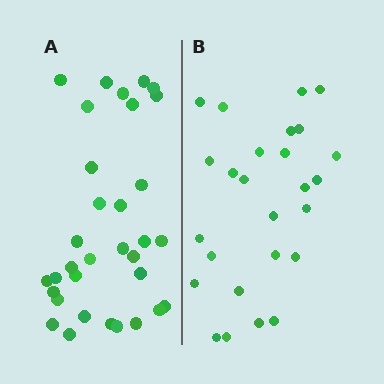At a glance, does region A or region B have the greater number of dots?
Region A (the left region) has more dots.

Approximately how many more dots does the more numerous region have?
Region A has roughly 8 or so more dots than region B.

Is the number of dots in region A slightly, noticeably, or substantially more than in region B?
Region A has noticeably more, but not dramatically so. The ratio is roughly 1.3 to 1.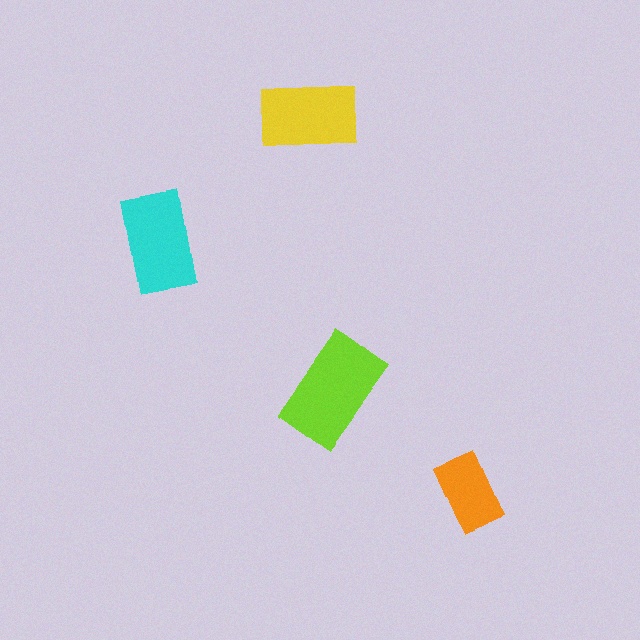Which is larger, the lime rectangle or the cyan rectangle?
The lime one.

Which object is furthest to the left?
The cyan rectangle is leftmost.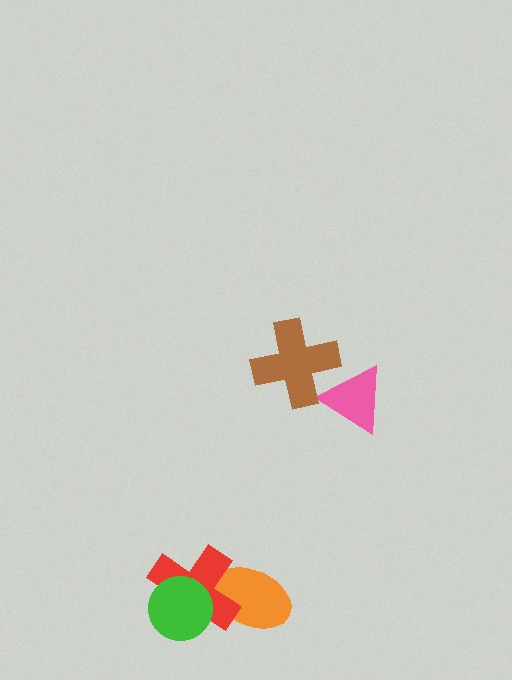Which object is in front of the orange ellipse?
The red cross is in front of the orange ellipse.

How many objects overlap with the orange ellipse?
1 object overlaps with the orange ellipse.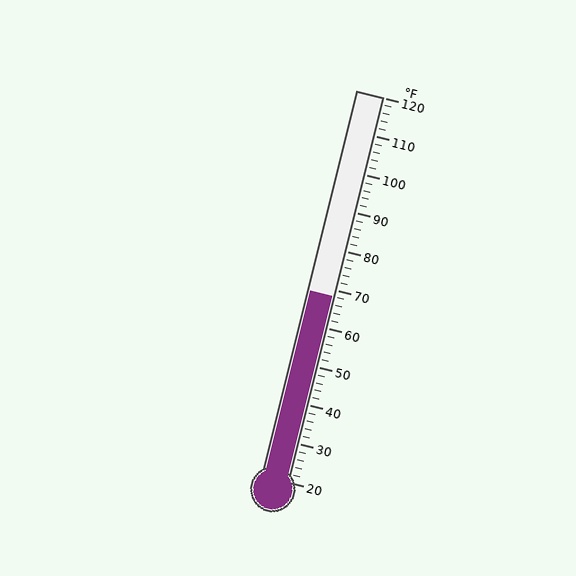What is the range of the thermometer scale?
The thermometer scale ranges from 20°F to 120°F.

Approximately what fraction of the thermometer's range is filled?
The thermometer is filled to approximately 50% of its range.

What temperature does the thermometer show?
The thermometer shows approximately 68°F.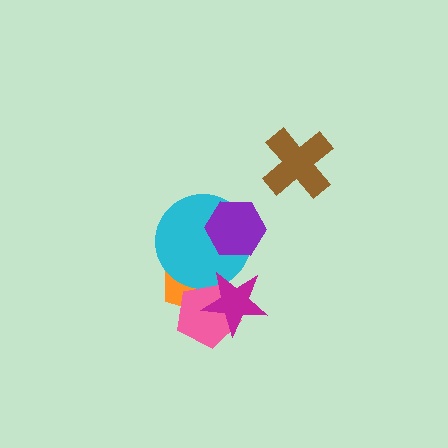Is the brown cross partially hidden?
No, no other shape covers it.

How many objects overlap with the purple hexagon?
1 object overlaps with the purple hexagon.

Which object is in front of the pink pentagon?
The magenta star is in front of the pink pentagon.